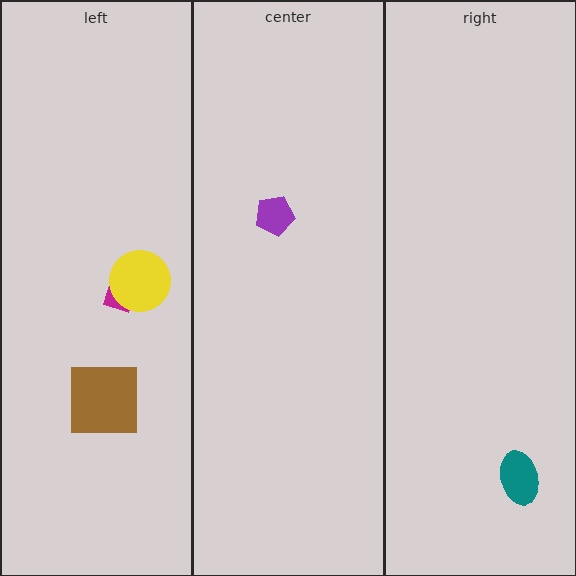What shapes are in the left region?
The magenta rectangle, the brown square, the yellow circle.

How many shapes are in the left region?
3.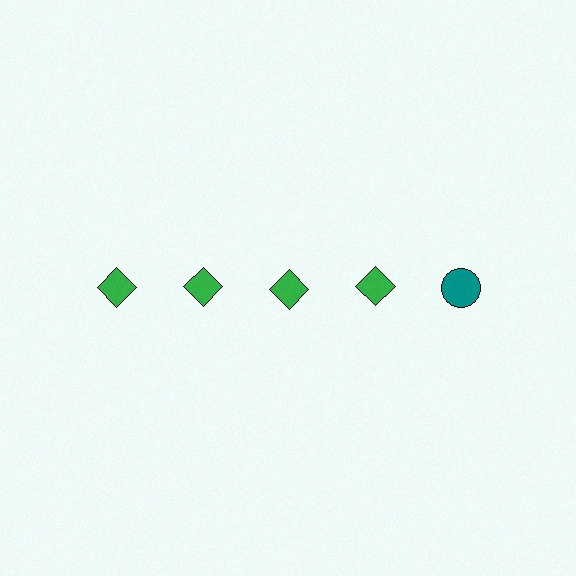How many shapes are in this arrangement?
There are 5 shapes arranged in a grid pattern.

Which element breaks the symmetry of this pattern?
The teal circle in the top row, rightmost column breaks the symmetry. All other shapes are green diamonds.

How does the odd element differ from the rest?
It differs in both color (teal instead of green) and shape (circle instead of diamond).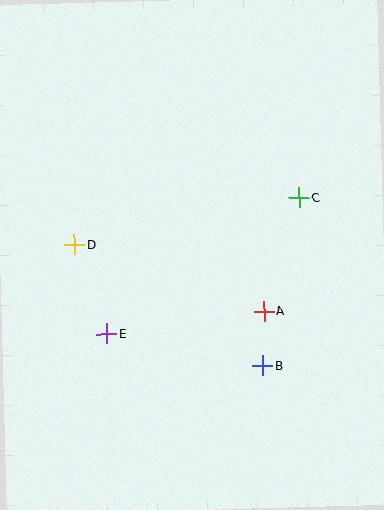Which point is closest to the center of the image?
Point A at (264, 311) is closest to the center.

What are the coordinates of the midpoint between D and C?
The midpoint between D and C is at (187, 221).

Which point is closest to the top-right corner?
Point C is closest to the top-right corner.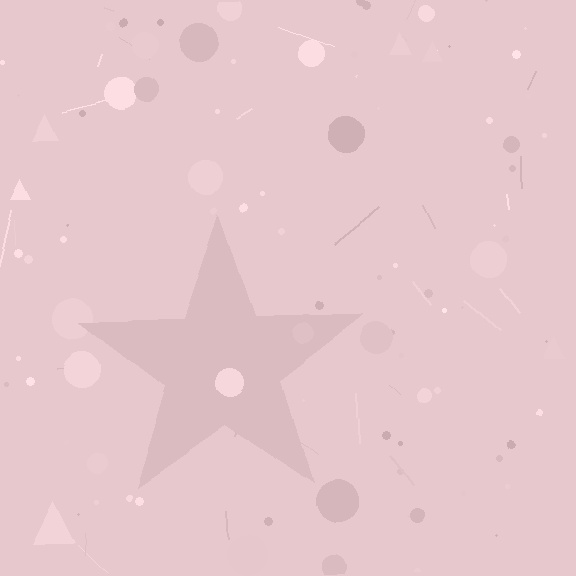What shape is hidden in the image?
A star is hidden in the image.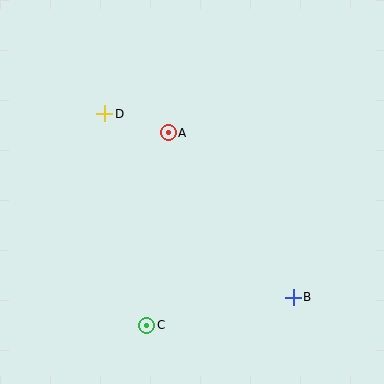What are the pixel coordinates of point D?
Point D is at (105, 114).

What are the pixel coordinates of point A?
Point A is at (168, 133).